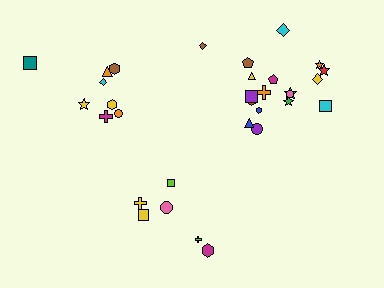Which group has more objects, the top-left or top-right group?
The top-right group.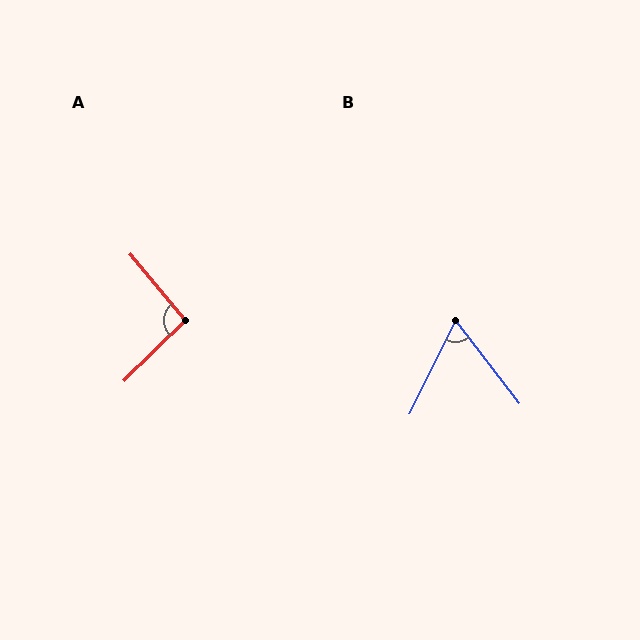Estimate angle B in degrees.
Approximately 64 degrees.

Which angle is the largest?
A, at approximately 95 degrees.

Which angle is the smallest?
B, at approximately 64 degrees.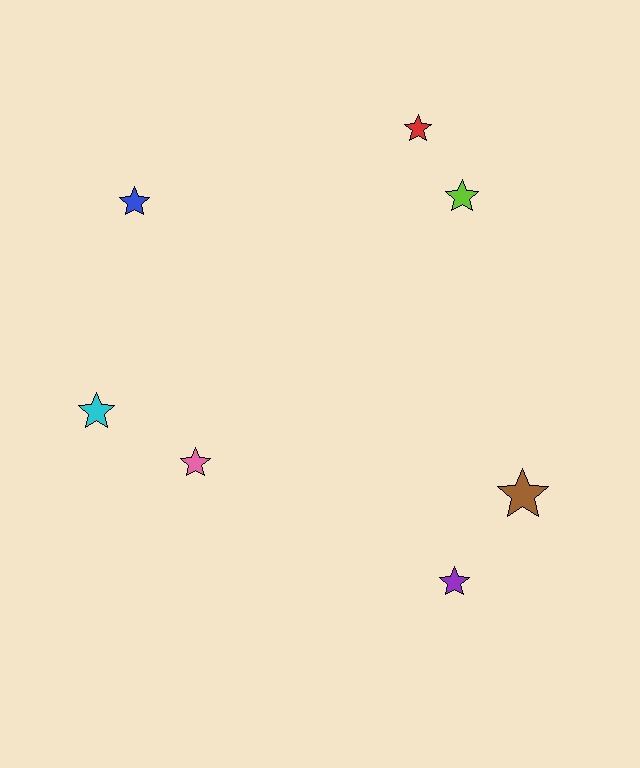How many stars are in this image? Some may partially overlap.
There are 7 stars.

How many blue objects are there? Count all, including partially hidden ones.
There is 1 blue object.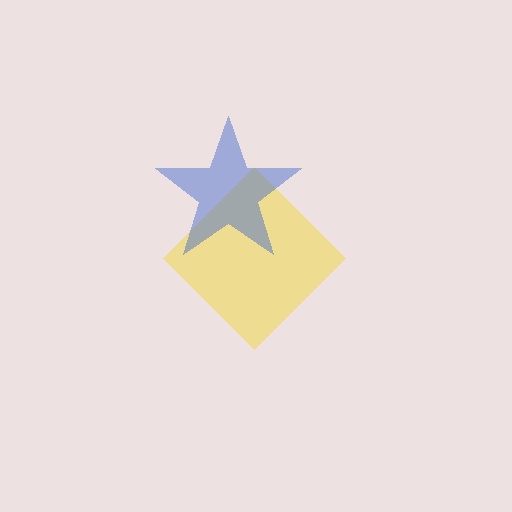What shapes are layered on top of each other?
The layered shapes are: a yellow diamond, a blue star.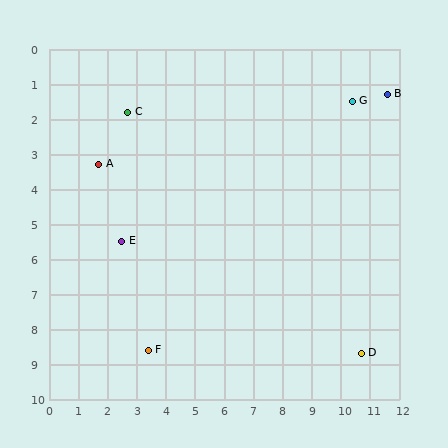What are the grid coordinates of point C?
Point C is at approximately (2.7, 1.8).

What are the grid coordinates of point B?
Point B is at approximately (11.6, 1.3).